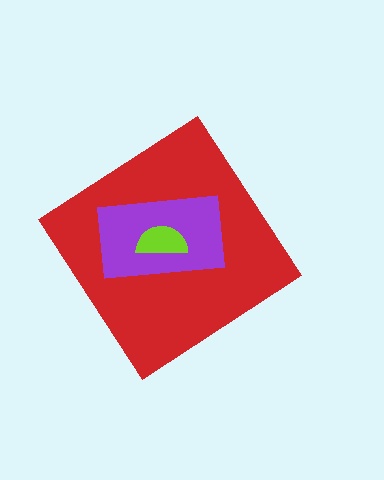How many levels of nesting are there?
3.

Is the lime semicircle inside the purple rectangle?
Yes.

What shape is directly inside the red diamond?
The purple rectangle.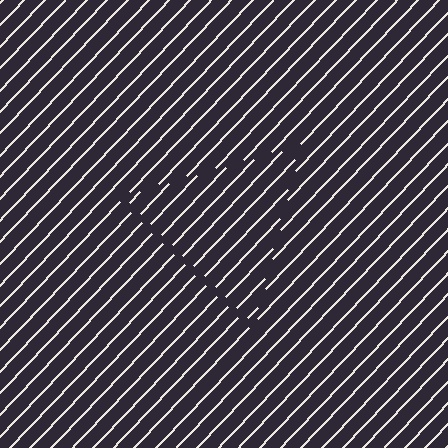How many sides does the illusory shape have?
3 sides — the line-ends trace a triangle.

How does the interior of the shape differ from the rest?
The interior of the shape contains the same grating, shifted by half a period — the contour is defined by the phase discontinuity where line-ends from the inner and outer gratings abut.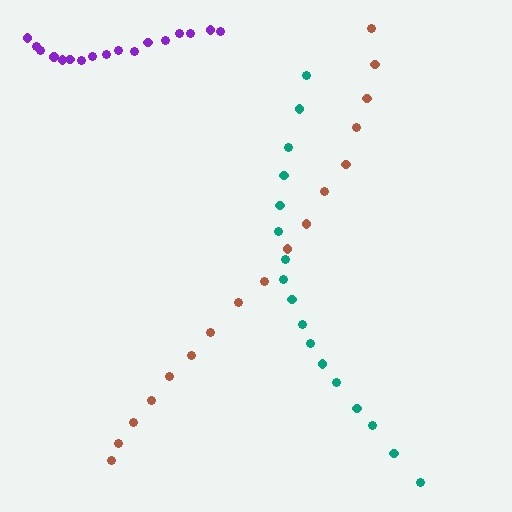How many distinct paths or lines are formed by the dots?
There are 3 distinct paths.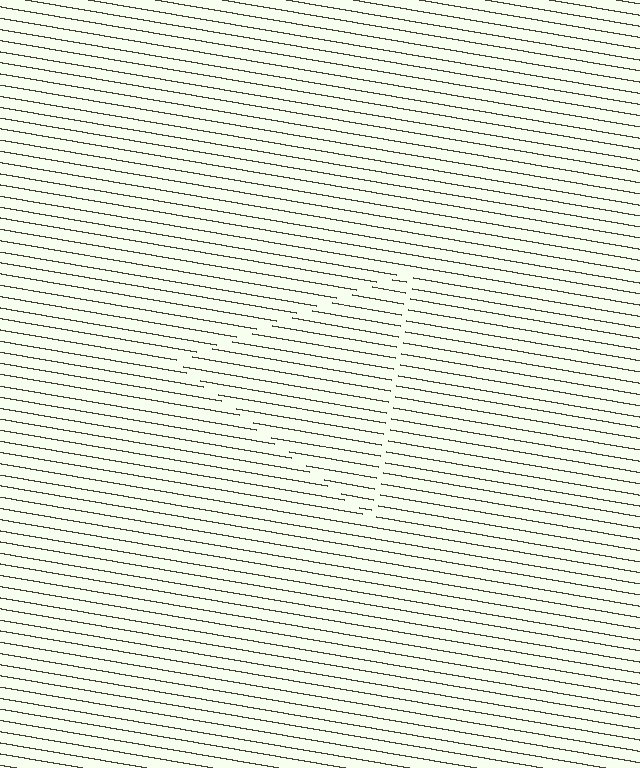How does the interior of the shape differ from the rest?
The interior of the shape contains the same grating, shifted by half a period — the contour is defined by the phase discontinuity where line-ends from the inner and outer gratings abut.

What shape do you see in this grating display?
An illusory triangle. The interior of the shape contains the same grating, shifted by half a period — the contour is defined by the phase discontinuity where line-ends from the inner and outer gratings abut.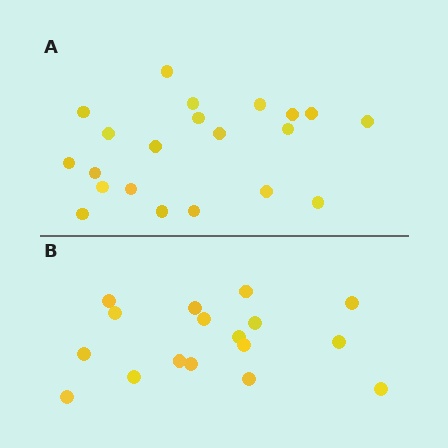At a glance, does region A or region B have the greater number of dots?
Region A (the top region) has more dots.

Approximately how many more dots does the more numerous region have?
Region A has about 4 more dots than region B.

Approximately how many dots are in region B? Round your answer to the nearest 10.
About 20 dots. (The exact count is 17, which rounds to 20.)